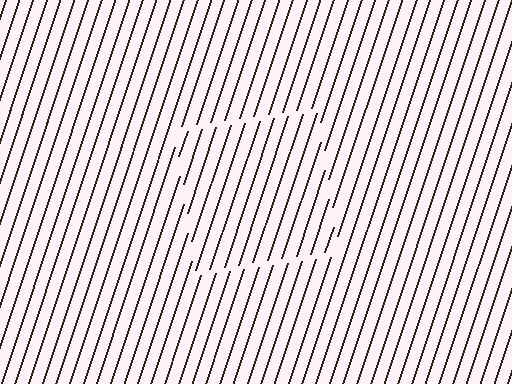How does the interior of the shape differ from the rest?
The interior of the shape contains the same grating, shifted by half a period — the contour is defined by the phase discontinuity where line-ends from the inner and outer gratings abut.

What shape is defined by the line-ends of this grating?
An illusory square. The interior of the shape contains the same grating, shifted by half a period — the contour is defined by the phase discontinuity where line-ends from the inner and outer gratings abut.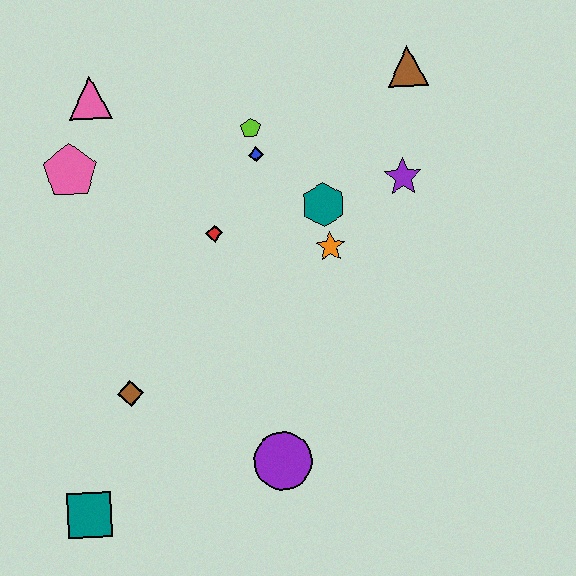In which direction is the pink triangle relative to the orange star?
The pink triangle is to the left of the orange star.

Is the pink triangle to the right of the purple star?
No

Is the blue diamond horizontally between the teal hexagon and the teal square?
Yes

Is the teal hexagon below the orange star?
No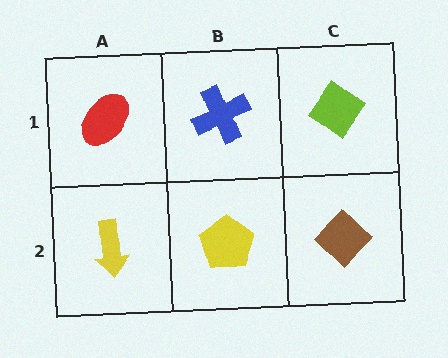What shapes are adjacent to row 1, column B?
A yellow pentagon (row 2, column B), a red ellipse (row 1, column A), a lime diamond (row 1, column C).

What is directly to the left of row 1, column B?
A red ellipse.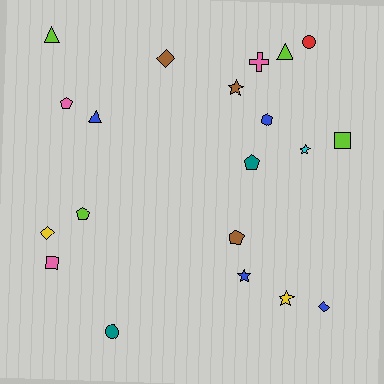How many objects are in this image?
There are 20 objects.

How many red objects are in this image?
There is 1 red object.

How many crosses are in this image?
There is 1 cross.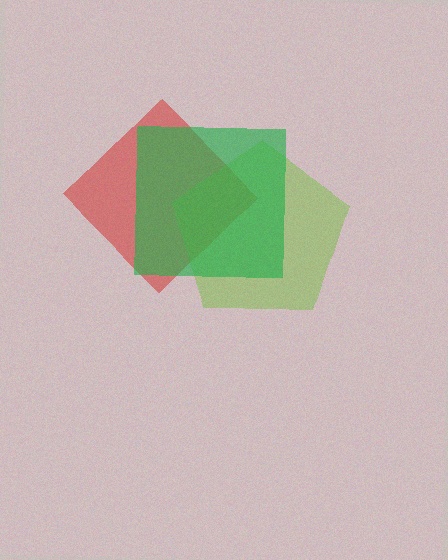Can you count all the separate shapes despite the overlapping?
Yes, there are 3 separate shapes.